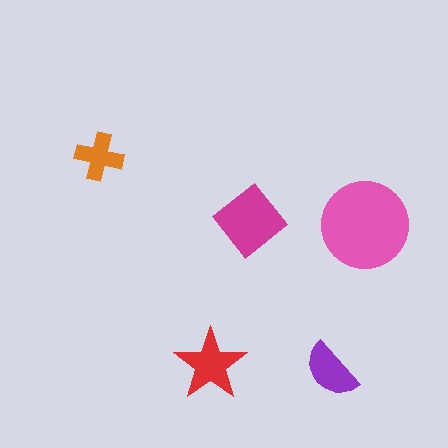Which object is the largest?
The pink circle.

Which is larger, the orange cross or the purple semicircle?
The purple semicircle.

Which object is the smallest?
The orange cross.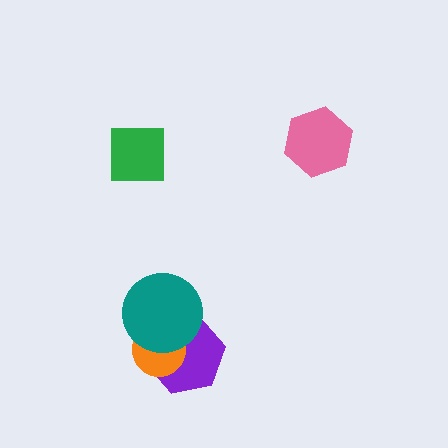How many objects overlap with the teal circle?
2 objects overlap with the teal circle.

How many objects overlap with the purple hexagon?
2 objects overlap with the purple hexagon.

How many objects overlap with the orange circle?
2 objects overlap with the orange circle.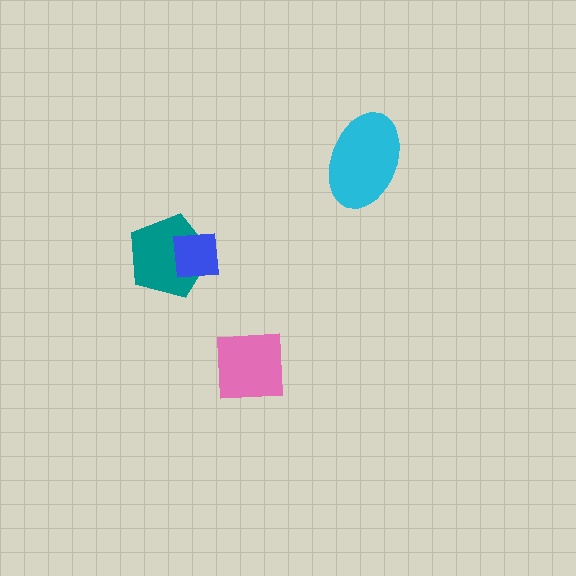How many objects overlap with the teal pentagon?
1 object overlaps with the teal pentagon.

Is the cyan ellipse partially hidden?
No, no other shape covers it.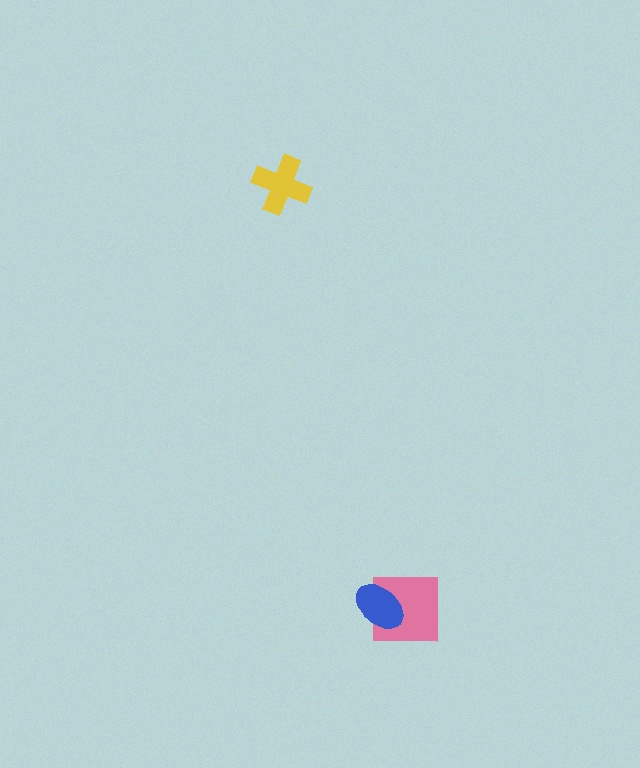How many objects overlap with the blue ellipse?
1 object overlaps with the blue ellipse.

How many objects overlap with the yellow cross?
0 objects overlap with the yellow cross.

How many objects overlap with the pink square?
1 object overlaps with the pink square.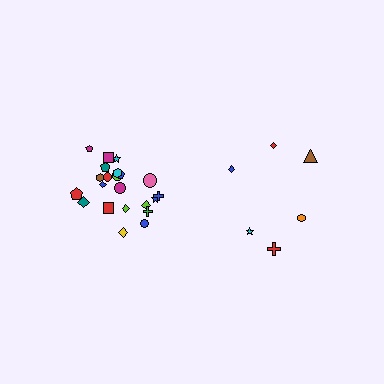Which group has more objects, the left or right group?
The left group.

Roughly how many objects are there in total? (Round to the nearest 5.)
Roughly 30 objects in total.